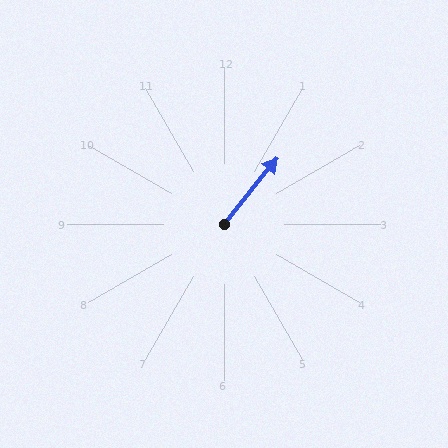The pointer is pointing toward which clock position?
Roughly 1 o'clock.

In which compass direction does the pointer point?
Northeast.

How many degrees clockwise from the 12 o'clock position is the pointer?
Approximately 39 degrees.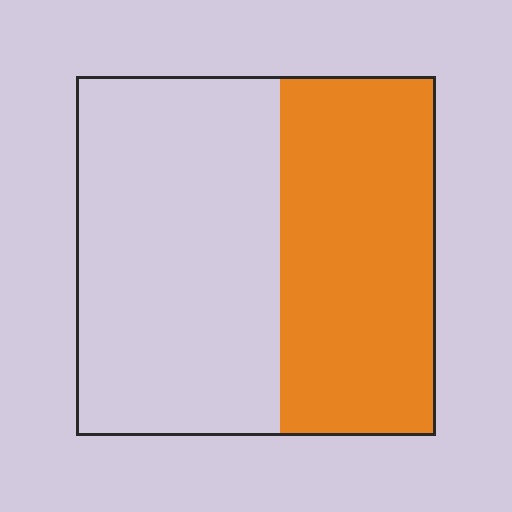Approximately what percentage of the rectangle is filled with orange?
Approximately 45%.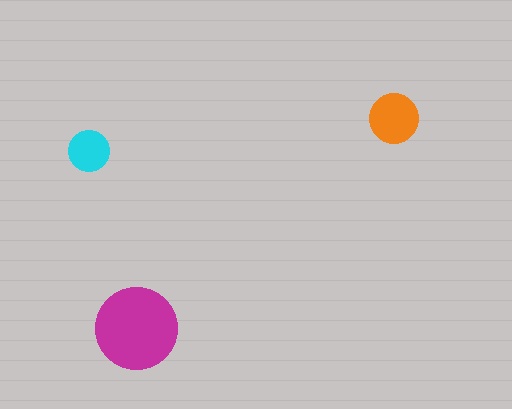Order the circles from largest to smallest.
the magenta one, the orange one, the cyan one.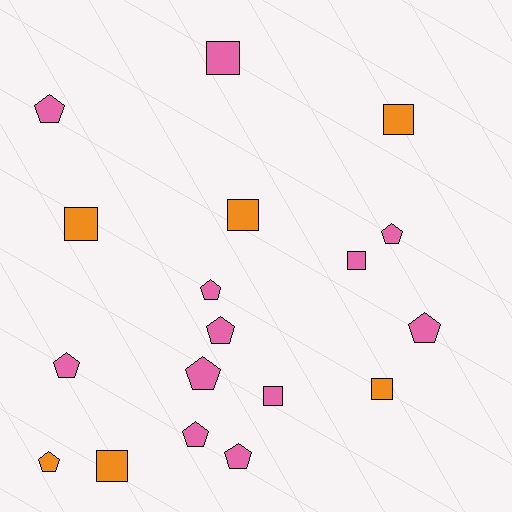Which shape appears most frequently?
Pentagon, with 10 objects.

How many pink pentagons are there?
There are 9 pink pentagons.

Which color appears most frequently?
Pink, with 12 objects.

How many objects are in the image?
There are 18 objects.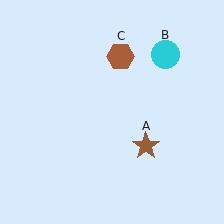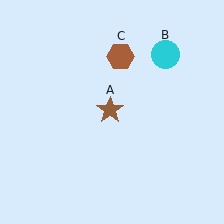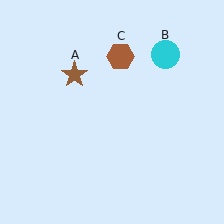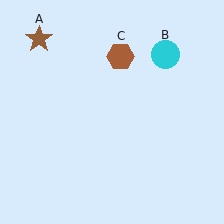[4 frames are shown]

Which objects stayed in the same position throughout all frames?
Cyan circle (object B) and brown hexagon (object C) remained stationary.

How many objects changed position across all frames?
1 object changed position: brown star (object A).